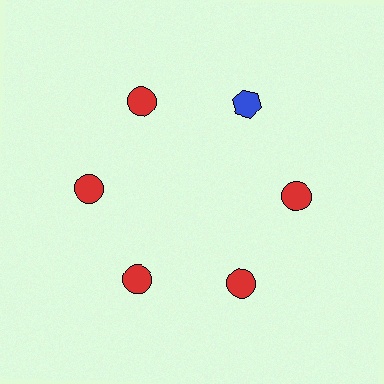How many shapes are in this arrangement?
There are 6 shapes arranged in a ring pattern.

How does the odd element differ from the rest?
It differs in both color (blue instead of red) and shape (hexagon instead of circle).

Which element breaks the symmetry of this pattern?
The blue hexagon at roughly the 1 o'clock position breaks the symmetry. All other shapes are red circles.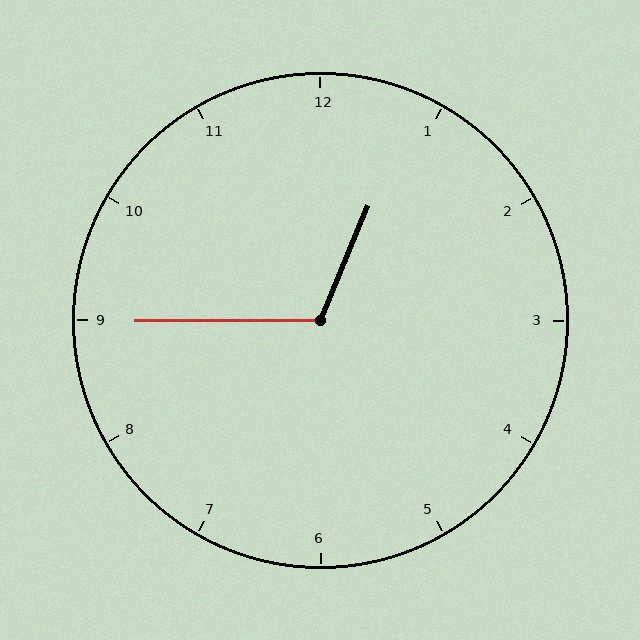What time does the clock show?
12:45.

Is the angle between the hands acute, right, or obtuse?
It is obtuse.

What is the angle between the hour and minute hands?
Approximately 112 degrees.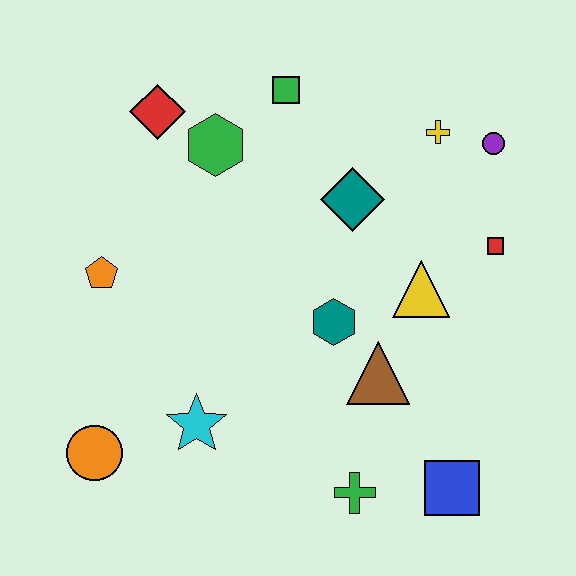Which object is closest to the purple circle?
The yellow cross is closest to the purple circle.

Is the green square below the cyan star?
No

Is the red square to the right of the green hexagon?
Yes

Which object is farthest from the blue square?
The red diamond is farthest from the blue square.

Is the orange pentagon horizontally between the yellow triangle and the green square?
No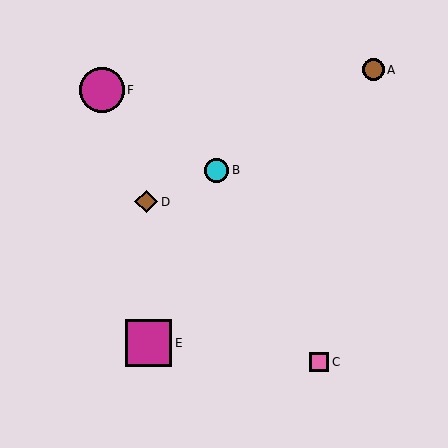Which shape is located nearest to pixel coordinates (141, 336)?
The magenta square (labeled E) at (148, 343) is nearest to that location.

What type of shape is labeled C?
Shape C is a pink square.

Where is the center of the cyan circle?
The center of the cyan circle is at (217, 170).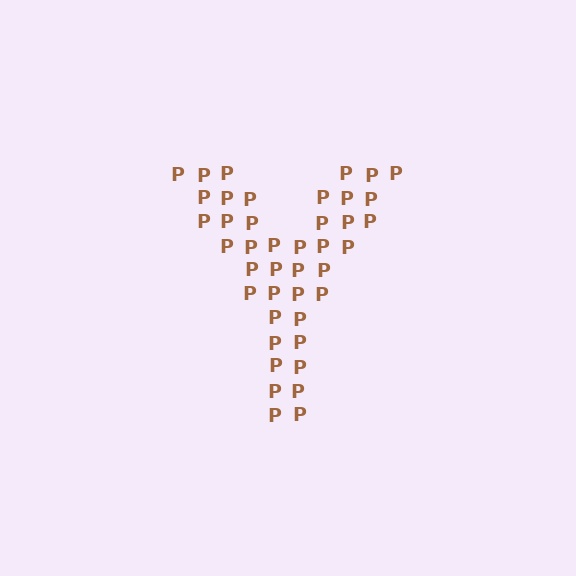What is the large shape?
The large shape is the letter Y.